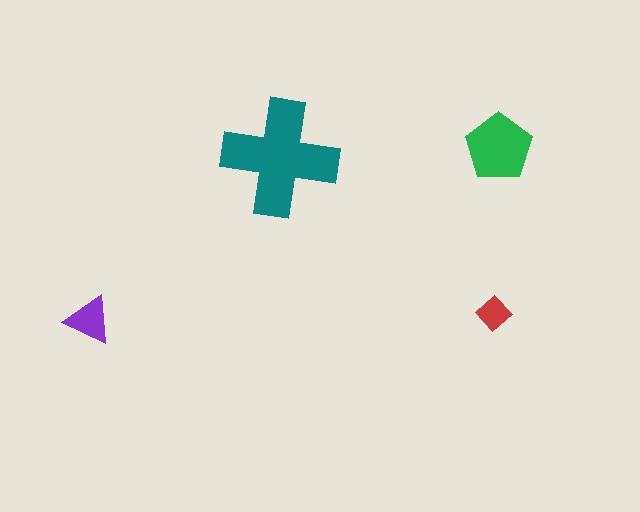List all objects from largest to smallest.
The teal cross, the green pentagon, the purple triangle, the red diamond.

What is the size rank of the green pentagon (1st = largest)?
2nd.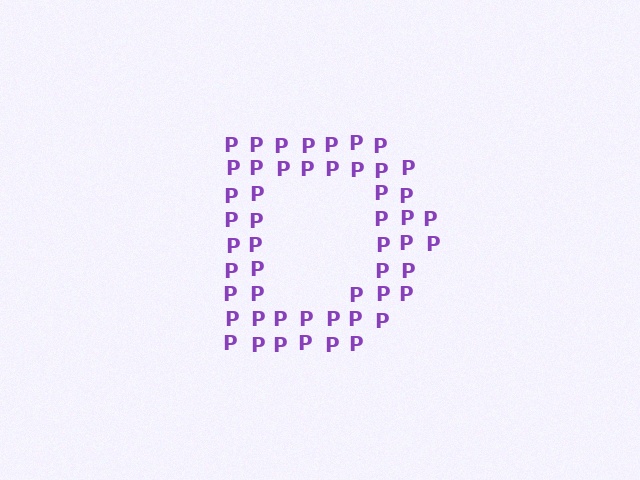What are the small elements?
The small elements are letter P's.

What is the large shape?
The large shape is the letter D.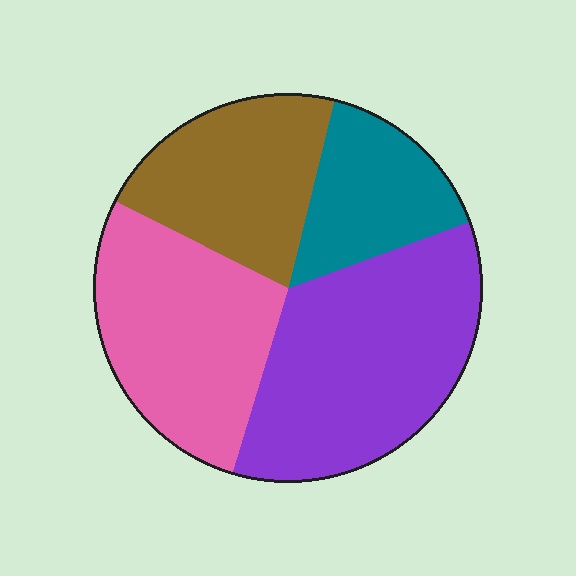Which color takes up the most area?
Purple, at roughly 35%.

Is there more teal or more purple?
Purple.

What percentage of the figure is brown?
Brown takes up less than a quarter of the figure.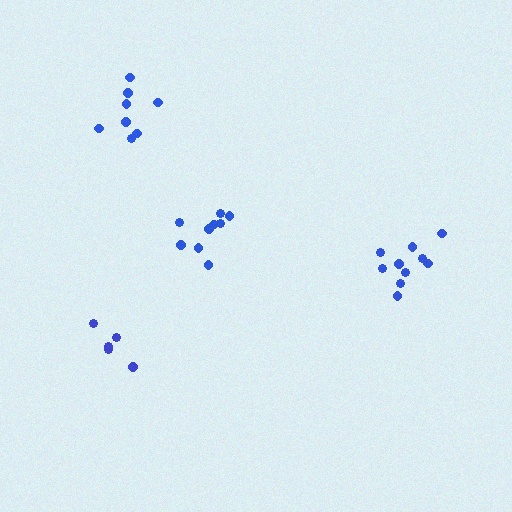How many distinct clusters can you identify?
There are 4 distinct clusters.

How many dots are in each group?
Group 1: 9 dots, Group 2: 10 dots, Group 3: 8 dots, Group 4: 5 dots (32 total).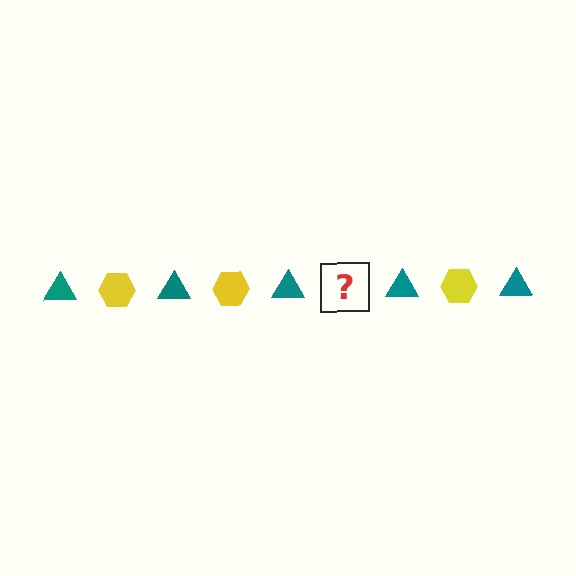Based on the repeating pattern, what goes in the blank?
The blank should be a yellow hexagon.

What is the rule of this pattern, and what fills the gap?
The rule is that the pattern alternates between teal triangle and yellow hexagon. The gap should be filled with a yellow hexagon.